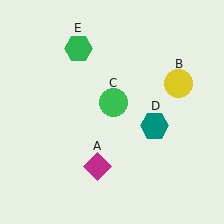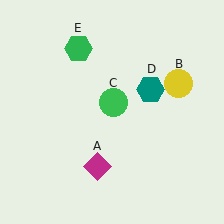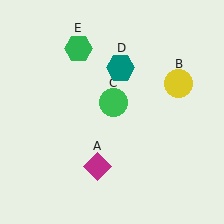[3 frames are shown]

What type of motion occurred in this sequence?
The teal hexagon (object D) rotated counterclockwise around the center of the scene.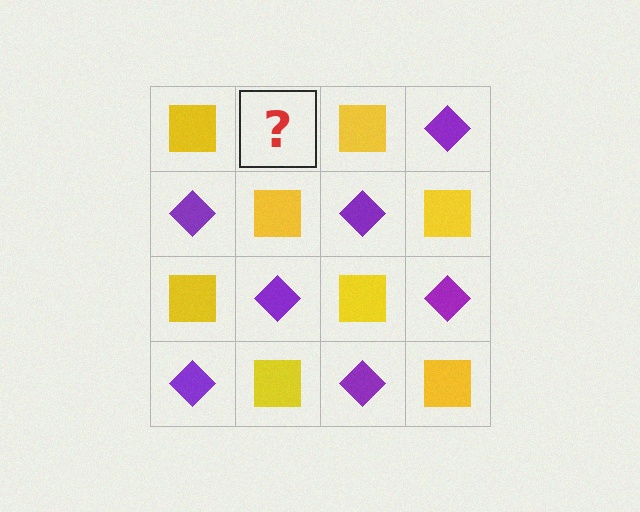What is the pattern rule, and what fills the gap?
The rule is that it alternates yellow square and purple diamond in a checkerboard pattern. The gap should be filled with a purple diamond.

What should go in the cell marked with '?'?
The missing cell should contain a purple diamond.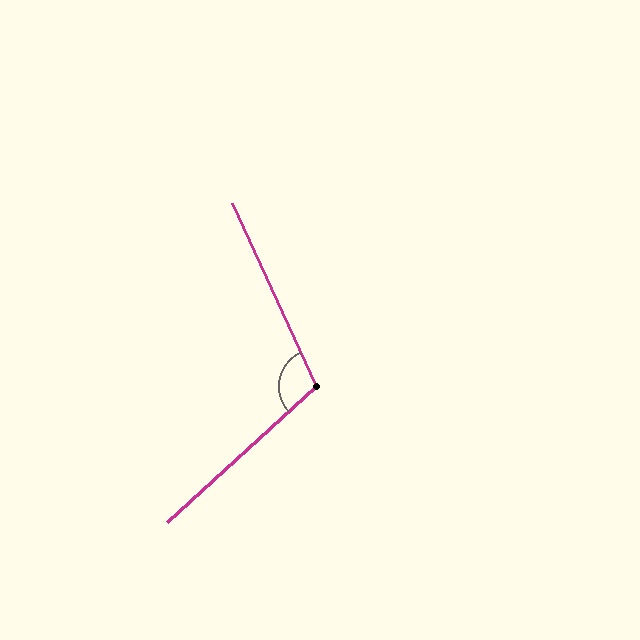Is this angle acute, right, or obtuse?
It is obtuse.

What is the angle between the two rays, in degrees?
Approximately 108 degrees.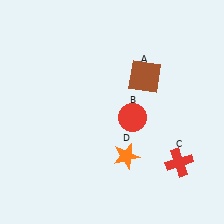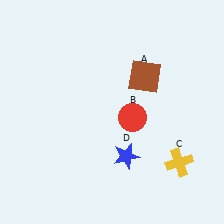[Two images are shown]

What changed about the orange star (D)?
In Image 1, D is orange. In Image 2, it changed to blue.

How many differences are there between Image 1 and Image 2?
There are 2 differences between the two images.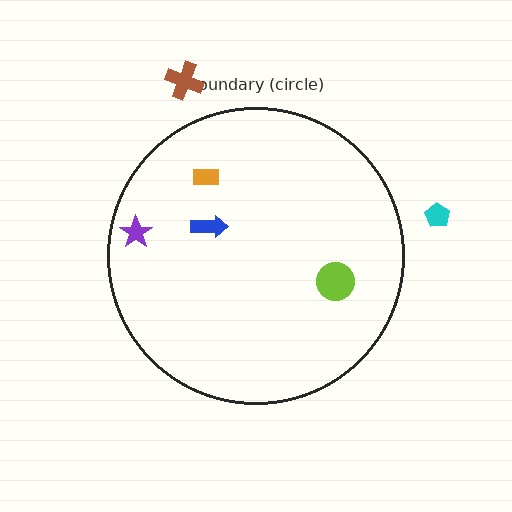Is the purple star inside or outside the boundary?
Inside.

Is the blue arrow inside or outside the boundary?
Inside.